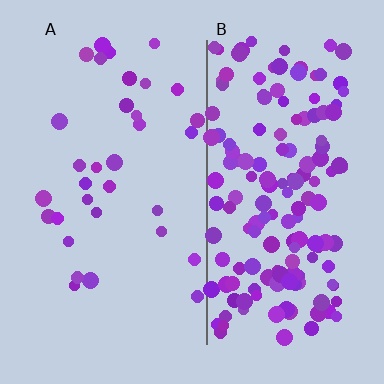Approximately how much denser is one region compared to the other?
Approximately 4.8× — region B over region A.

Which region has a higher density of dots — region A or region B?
B (the right).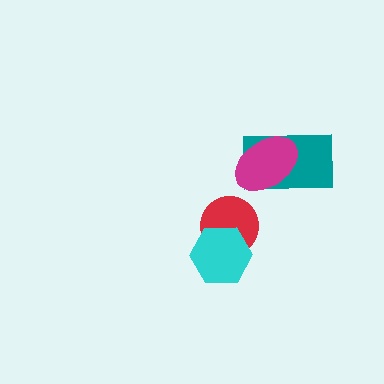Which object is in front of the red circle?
The cyan hexagon is in front of the red circle.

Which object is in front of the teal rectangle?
The magenta ellipse is in front of the teal rectangle.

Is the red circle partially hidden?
Yes, it is partially covered by another shape.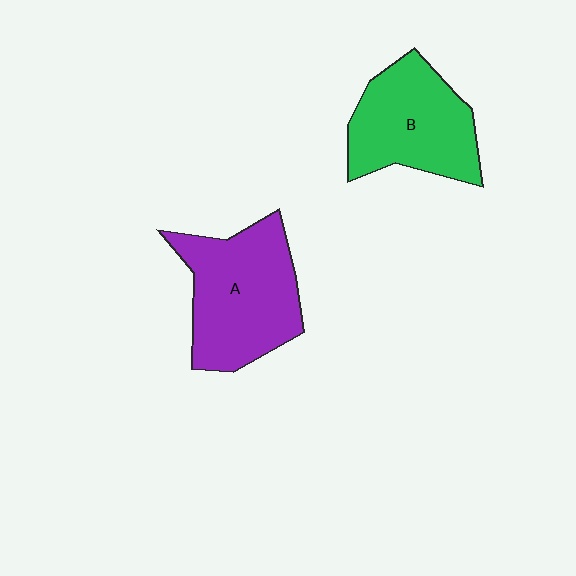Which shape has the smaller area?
Shape B (green).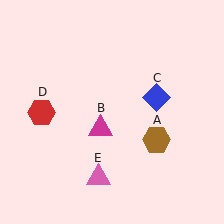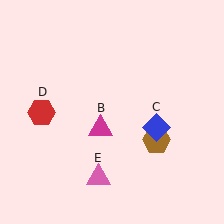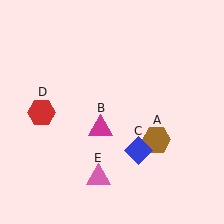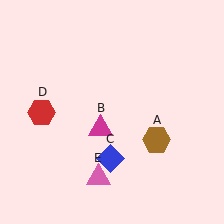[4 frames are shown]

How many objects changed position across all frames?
1 object changed position: blue diamond (object C).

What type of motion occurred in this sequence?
The blue diamond (object C) rotated clockwise around the center of the scene.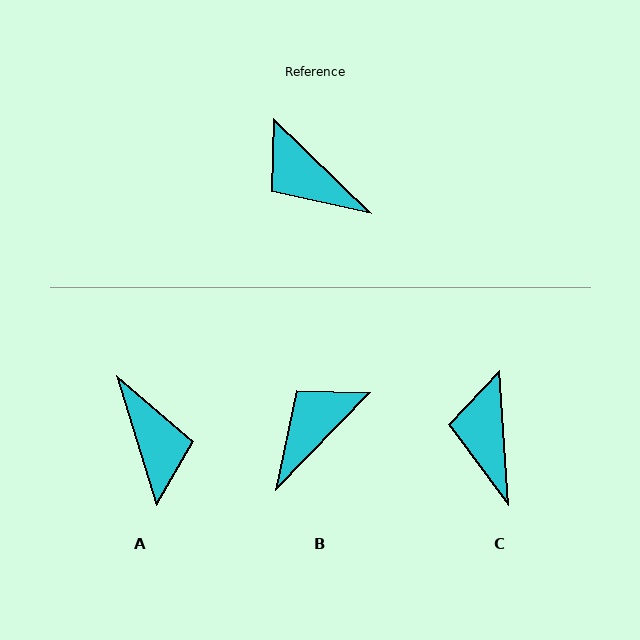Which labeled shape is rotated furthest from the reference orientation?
A, about 151 degrees away.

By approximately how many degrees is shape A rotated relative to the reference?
Approximately 151 degrees counter-clockwise.